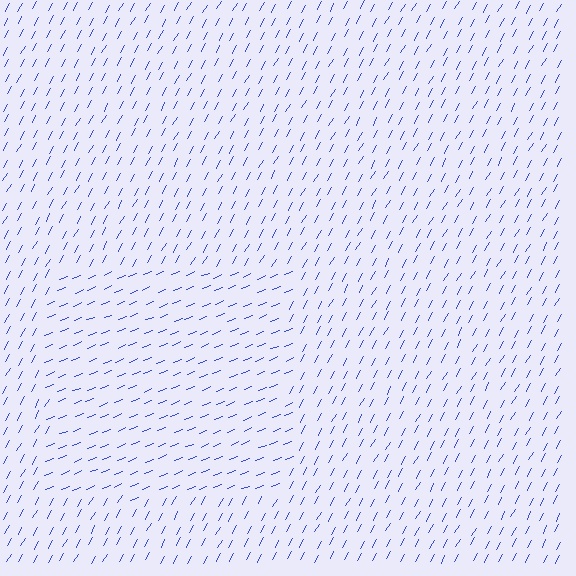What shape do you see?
I see a rectangle.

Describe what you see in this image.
The image is filled with small blue line segments. A rectangle region in the image has lines oriented differently from the surrounding lines, creating a visible texture boundary.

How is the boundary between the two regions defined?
The boundary is defined purely by a change in line orientation (approximately 39 degrees difference). All lines are the same color and thickness.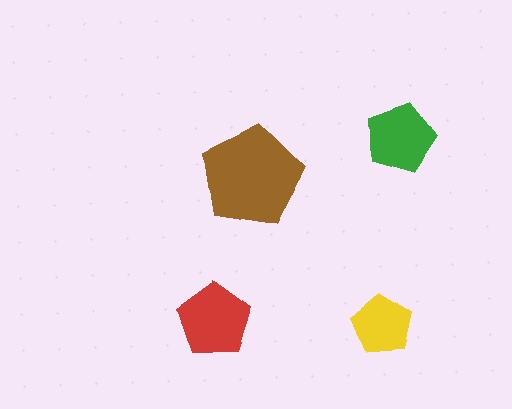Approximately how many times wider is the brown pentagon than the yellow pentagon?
About 1.5 times wider.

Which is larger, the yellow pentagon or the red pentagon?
The red one.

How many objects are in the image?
There are 4 objects in the image.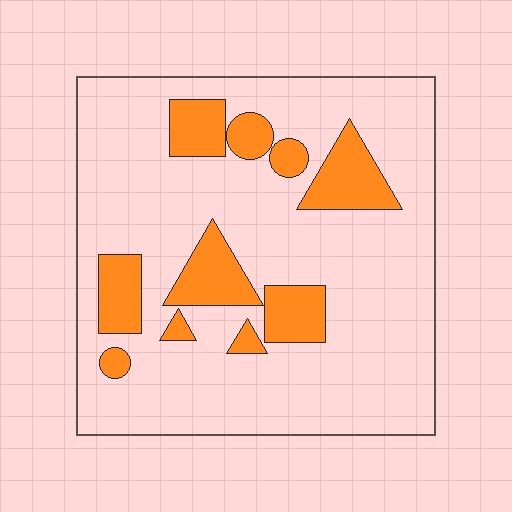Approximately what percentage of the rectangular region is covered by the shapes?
Approximately 20%.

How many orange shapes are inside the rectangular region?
10.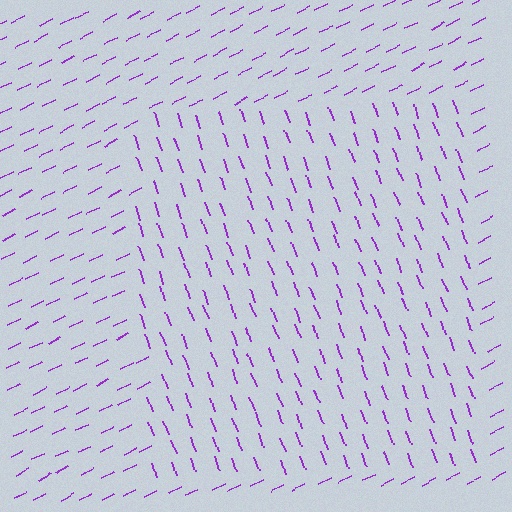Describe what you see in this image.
The image is filled with small purple line segments. A rectangle region in the image has lines oriented differently from the surrounding lines, creating a visible texture boundary.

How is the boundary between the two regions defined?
The boundary is defined purely by a change in line orientation (approximately 83 degrees difference). All lines are the same color and thickness.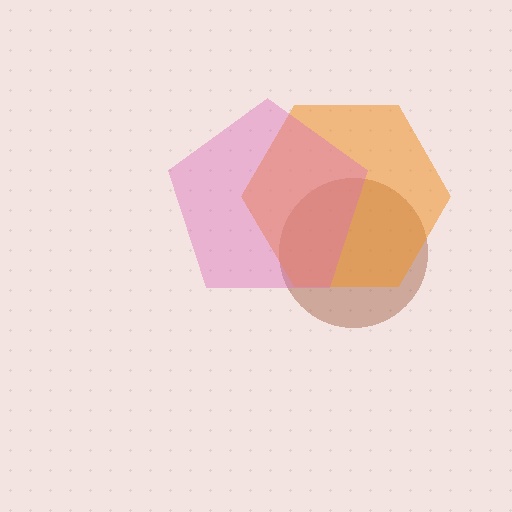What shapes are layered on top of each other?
The layered shapes are: a brown circle, an orange hexagon, a pink pentagon.